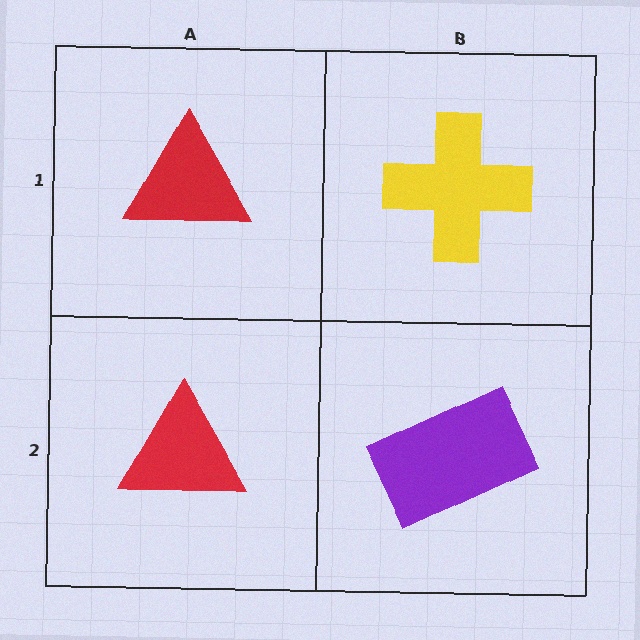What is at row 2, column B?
A purple rectangle.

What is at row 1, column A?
A red triangle.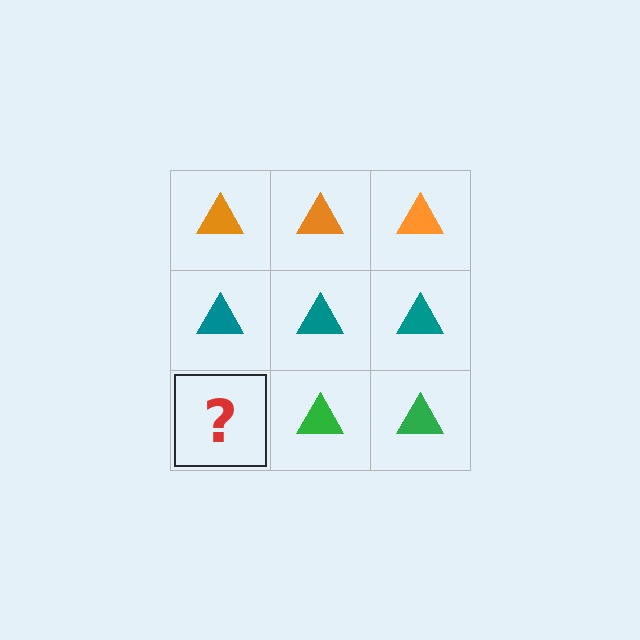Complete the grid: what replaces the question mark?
The question mark should be replaced with a green triangle.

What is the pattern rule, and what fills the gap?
The rule is that each row has a consistent color. The gap should be filled with a green triangle.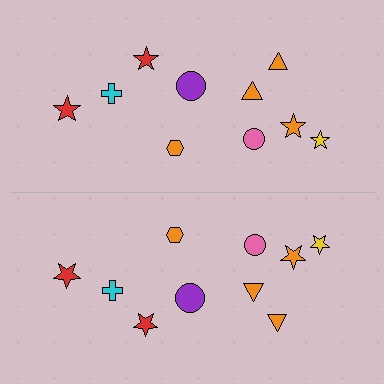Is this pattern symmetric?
Yes, this pattern has bilateral (reflection) symmetry.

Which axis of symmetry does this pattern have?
The pattern has a horizontal axis of symmetry running through the center of the image.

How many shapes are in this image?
There are 20 shapes in this image.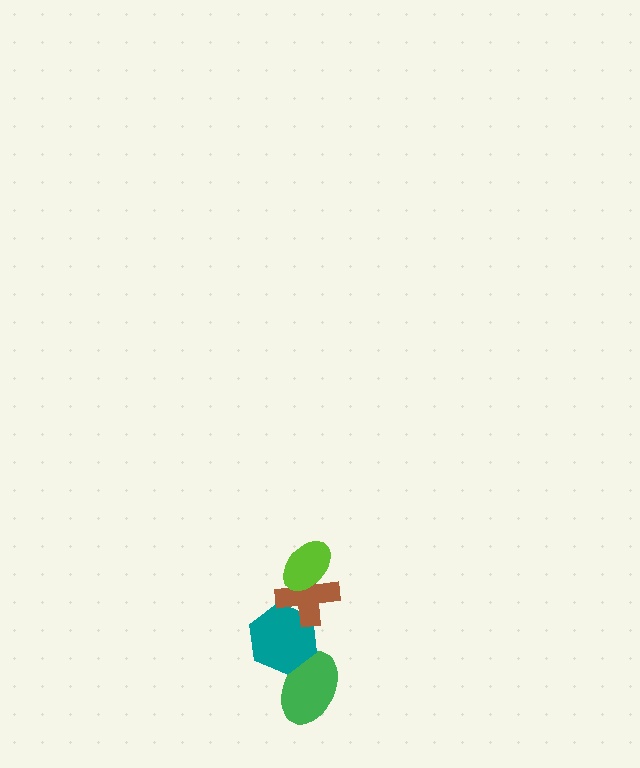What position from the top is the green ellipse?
The green ellipse is 4th from the top.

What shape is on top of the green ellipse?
The teal hexagon is on top of the green ellipse.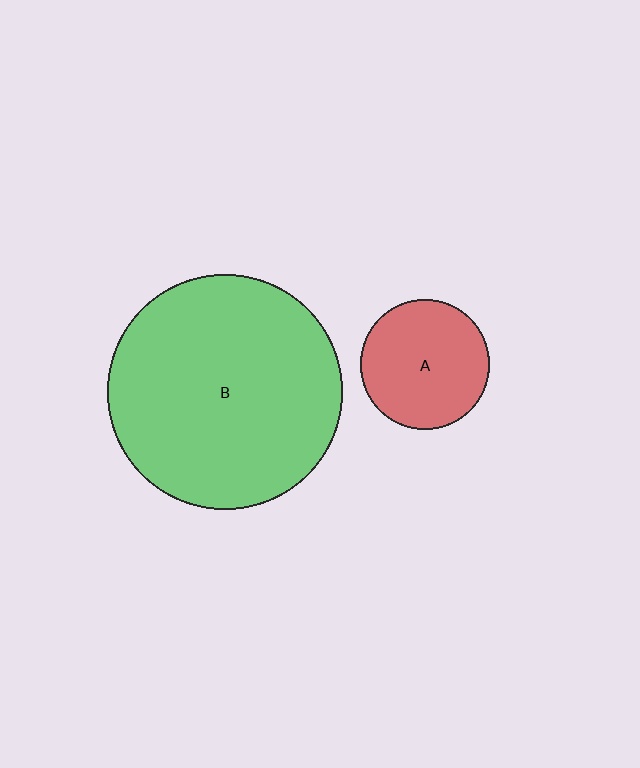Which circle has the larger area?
Circle B (green).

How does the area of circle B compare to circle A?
Approximately 3.3 times.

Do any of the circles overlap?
No, none of the circles overlap.